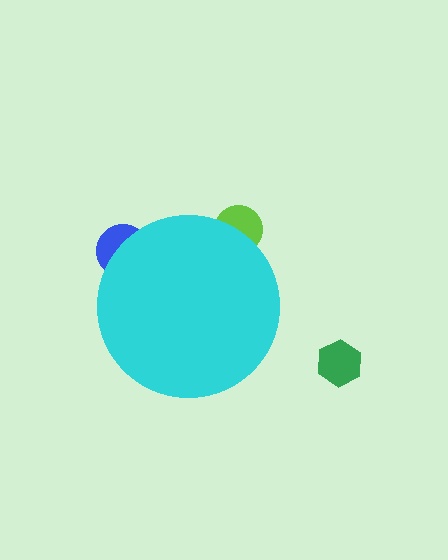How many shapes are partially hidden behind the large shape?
2 shapes are partially hidden.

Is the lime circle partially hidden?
Yes, the lime circle is partially hidden behind the cyan circle.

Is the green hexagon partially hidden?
No, the green hexagon is fully visible.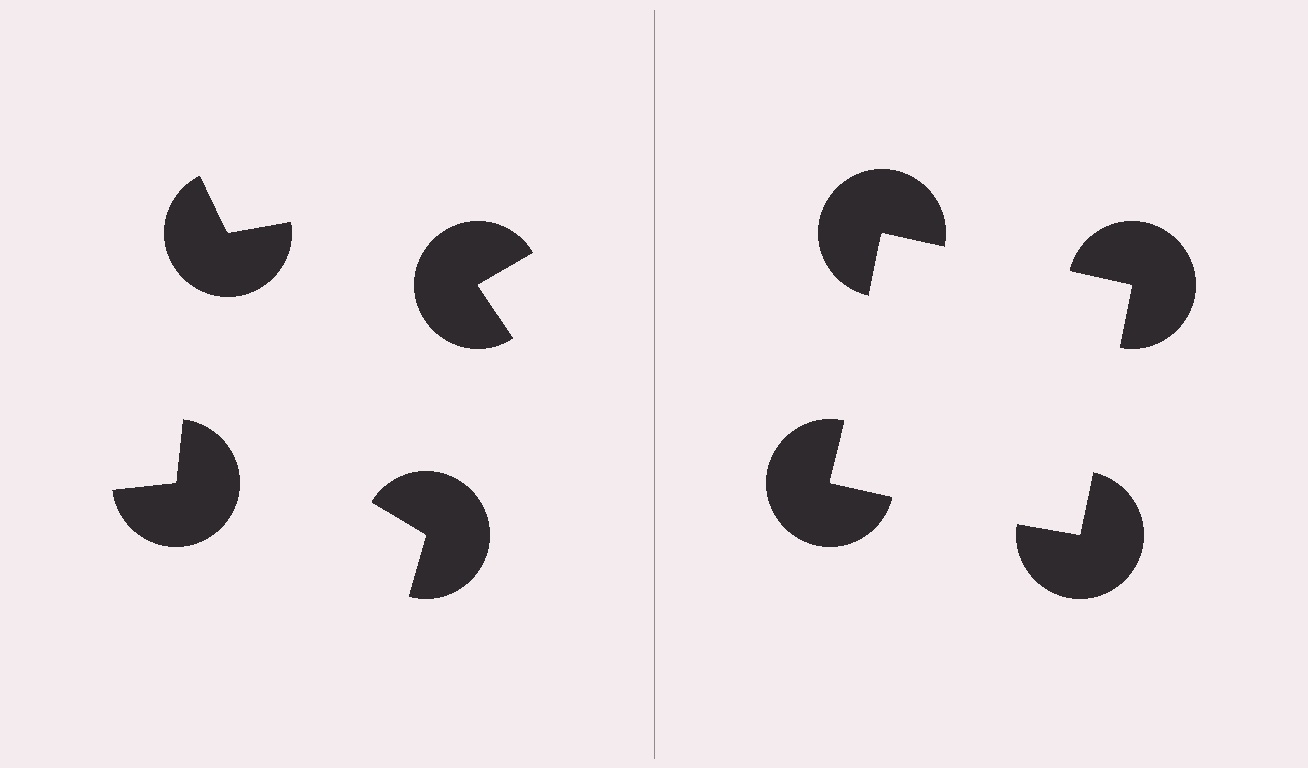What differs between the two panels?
The pac-man discs are positioned identically on both sides; only the wedge orientations differ. On the right they align to a square; on the left they are misaligned.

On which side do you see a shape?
An illusory square appears on the right side. On the left side the wedge cuts are rotated, so no coherent shape forms.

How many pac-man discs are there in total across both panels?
8 — 4 on each side.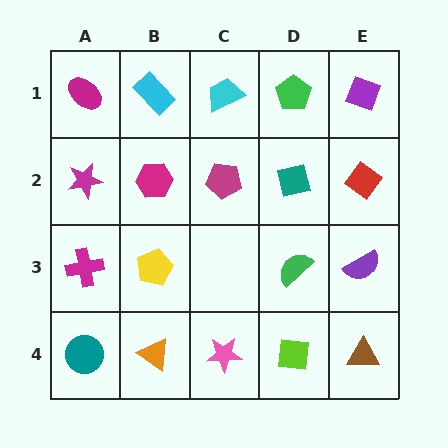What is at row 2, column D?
A teal square.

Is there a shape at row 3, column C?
No, that cell is empty.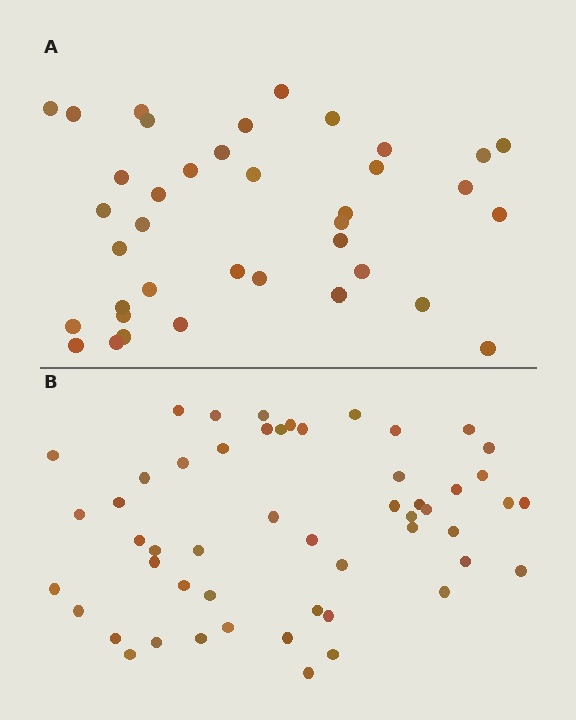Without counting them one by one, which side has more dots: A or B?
Region B (the bottom region) has more dots.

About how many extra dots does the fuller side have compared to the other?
Region B has approximately 15 more dots than region A.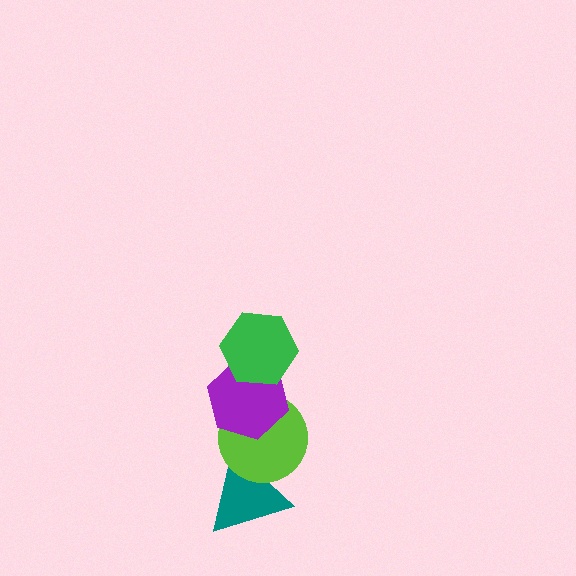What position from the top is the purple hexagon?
The purple hexagon is 2nd from the top.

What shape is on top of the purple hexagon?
The green hexagon is on top of the purple hexagon.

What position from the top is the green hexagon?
The green hexagon is 1st from the top.